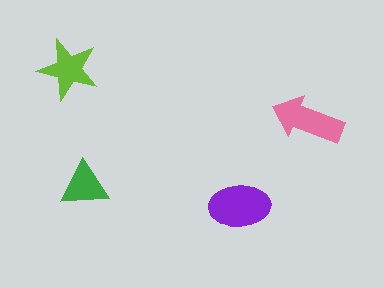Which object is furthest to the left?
The lime star is leftmost.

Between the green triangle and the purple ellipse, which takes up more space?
The purple ellipse.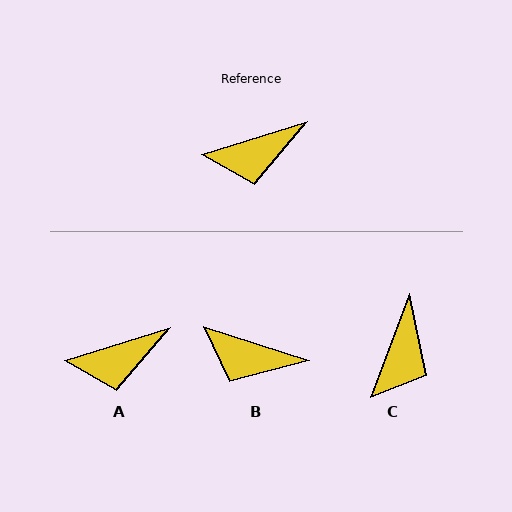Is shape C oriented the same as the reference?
No, it is off by about 52 degrees.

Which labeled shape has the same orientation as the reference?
A.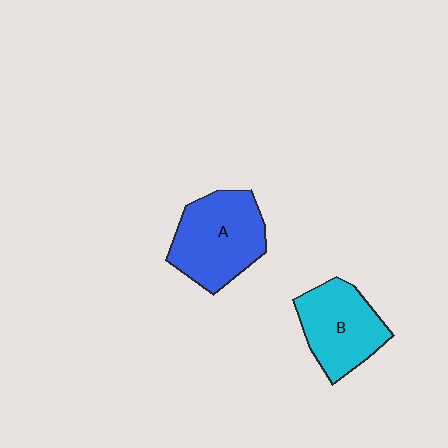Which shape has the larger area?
Shape A (blue).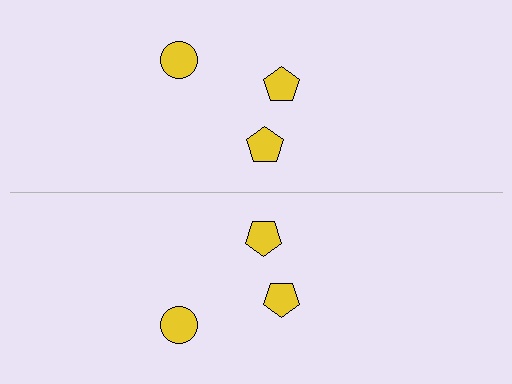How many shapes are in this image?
There are 6 shapes in this image.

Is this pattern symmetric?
Yes, this pattern has bilateral (reflection) symmetry.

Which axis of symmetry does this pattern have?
The pattern has a horizontal axis of symmetry running through the center of the image.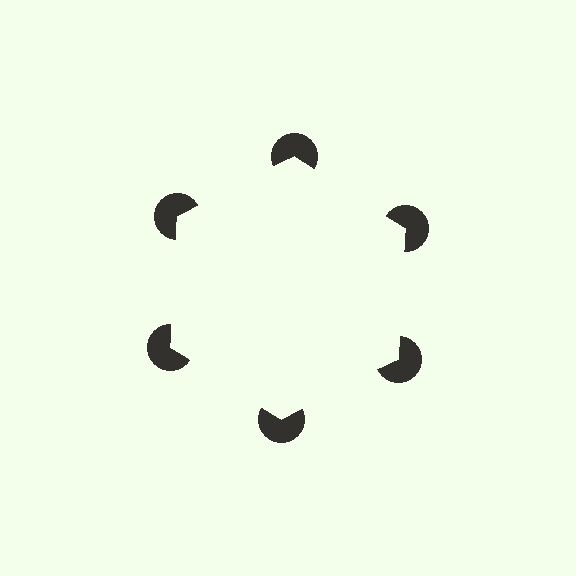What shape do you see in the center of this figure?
An illusory hexagon — its edges are inferred from the aligned wedge cuts in the pac-man discs, not physically drawn.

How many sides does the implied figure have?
6 sides.